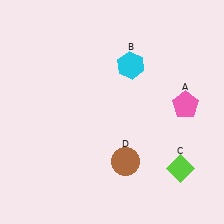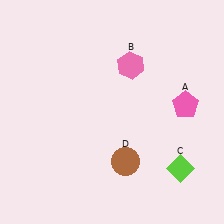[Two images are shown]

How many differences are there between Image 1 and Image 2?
There is 1 difference between the two images.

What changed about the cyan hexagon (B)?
In Image 1, B is cyan. In Image 2, it changed to pink.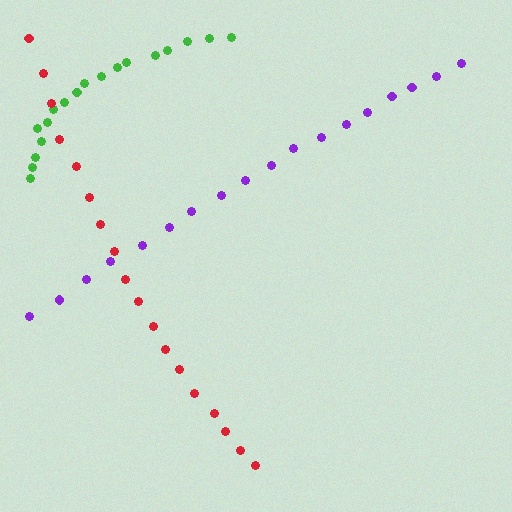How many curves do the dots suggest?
There are 3 distinct paths.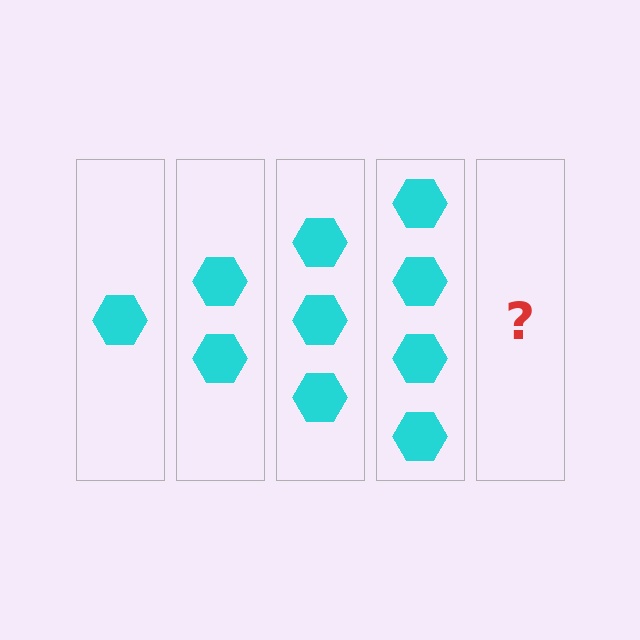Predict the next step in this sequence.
The next step is 5 hexagons.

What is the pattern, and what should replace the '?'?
The pattern is that each step adds one more hexagon. The '?' should be 5 hexagons.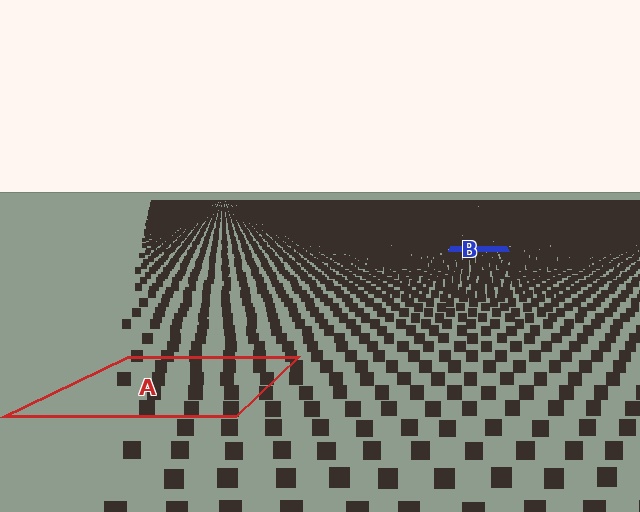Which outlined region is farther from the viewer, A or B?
Region B is farther from the viewer — the texture elements inside it appear smaller and more densely packed.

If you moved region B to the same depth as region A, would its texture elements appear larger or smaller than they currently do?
They would appear larger. At a closer depth, the same texture elements are projected at a bigger on-screen size.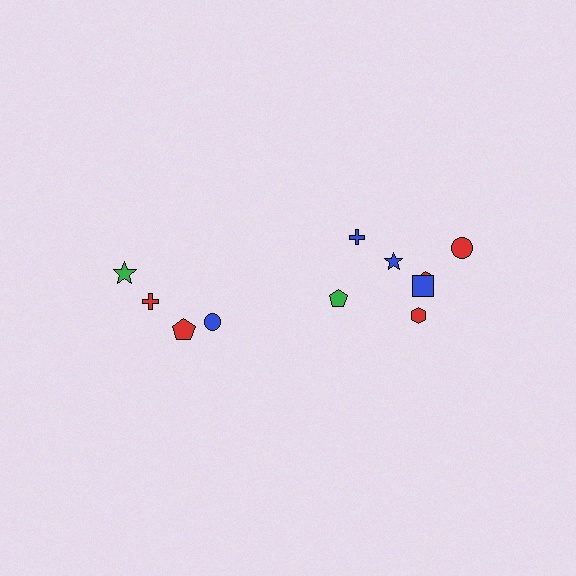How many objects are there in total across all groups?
There are 11 objects.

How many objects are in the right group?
There are 7 objects.